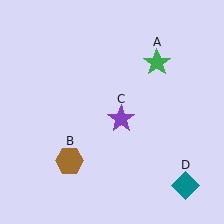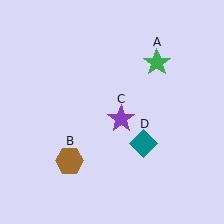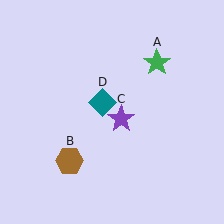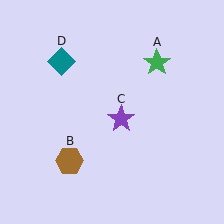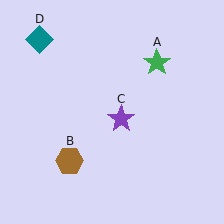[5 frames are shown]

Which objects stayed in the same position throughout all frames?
Green star (object A) and brown hexagon (object B) and purple star (object C) remained stationary.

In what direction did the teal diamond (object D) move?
The teal diamond (object D) moved up and to the left.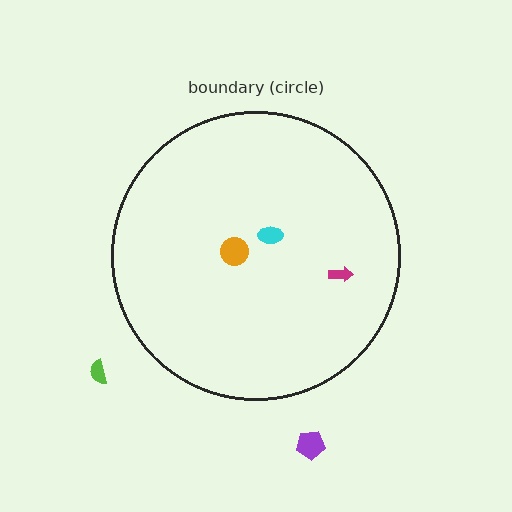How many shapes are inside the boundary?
3 inside, 2 outside.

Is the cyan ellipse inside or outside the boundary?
Inside.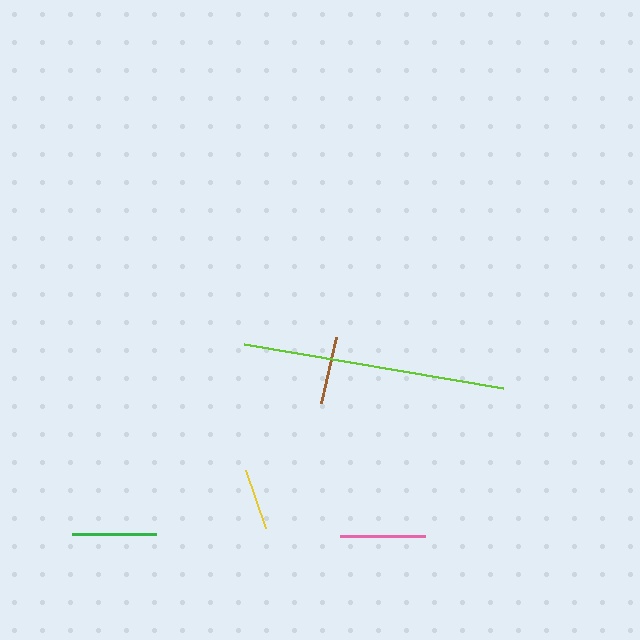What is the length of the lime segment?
The lime segment is approximately 262 pixels long.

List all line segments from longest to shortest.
From longest to shortest: lime, pink, green, brown, yellow.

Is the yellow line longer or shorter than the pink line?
The pink line is longer than the yellow line.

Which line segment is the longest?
The lime line is the longest at approximately 262 pixels.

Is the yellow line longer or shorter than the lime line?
The lime line is longer than the yellow line.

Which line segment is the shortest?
The yellow line is the shortest at approximately 62 pixels.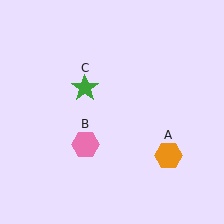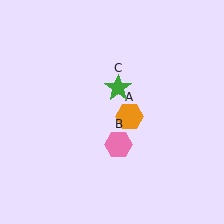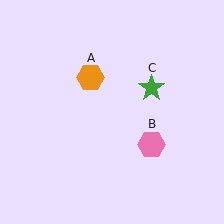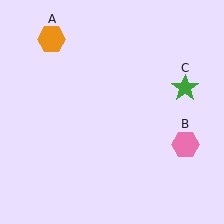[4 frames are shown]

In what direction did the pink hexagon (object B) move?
The pink hexagon (object B) moved right.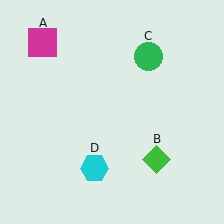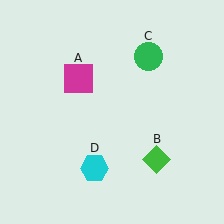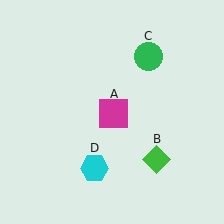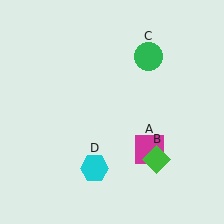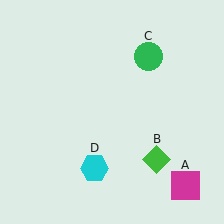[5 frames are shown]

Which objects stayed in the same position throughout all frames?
Green diamond (object B) and green circle (object C) and cyan hexagon (object D) remained stationary.